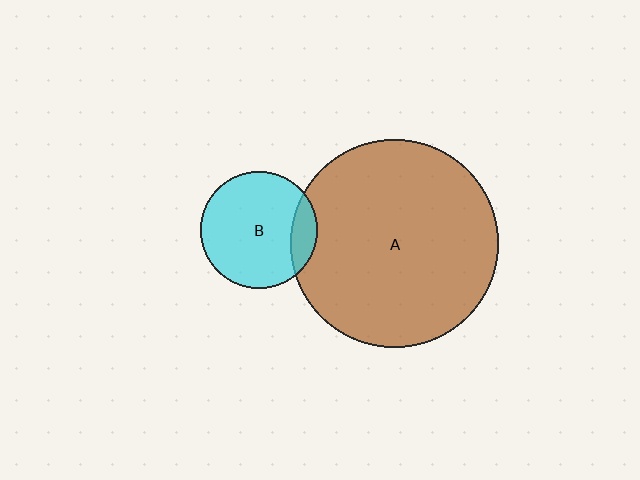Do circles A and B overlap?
Yes.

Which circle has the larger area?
Circle A (brown).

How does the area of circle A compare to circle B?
Approximately 3.2 times.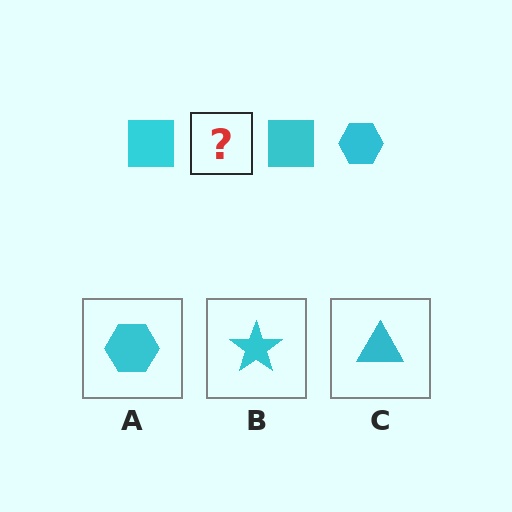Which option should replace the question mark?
Option A.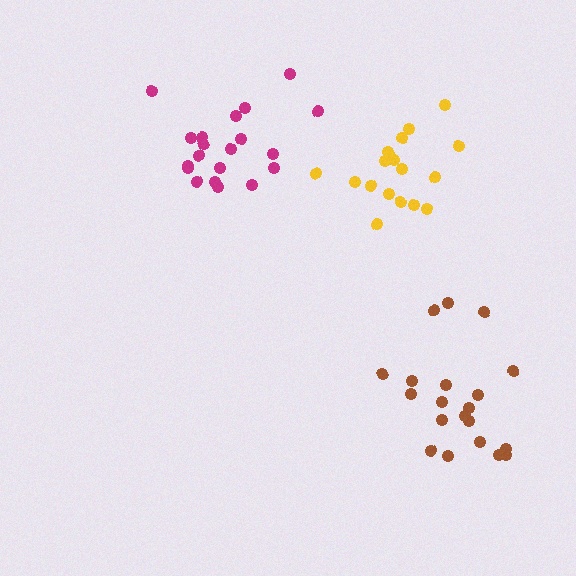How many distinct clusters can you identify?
There are 3 distinct clusters.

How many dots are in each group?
Group 1: 20 dots, Group 2: 20 dots, Group 3: 18 dots (58 total).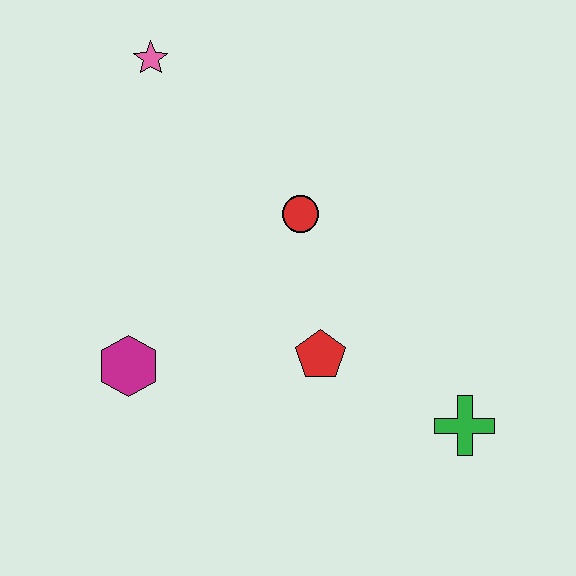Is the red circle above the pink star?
No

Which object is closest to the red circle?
The red pentagon is closest to the red circle.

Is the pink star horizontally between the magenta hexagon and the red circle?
Yes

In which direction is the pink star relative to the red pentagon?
The pink star is above the red pentagon.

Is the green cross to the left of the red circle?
No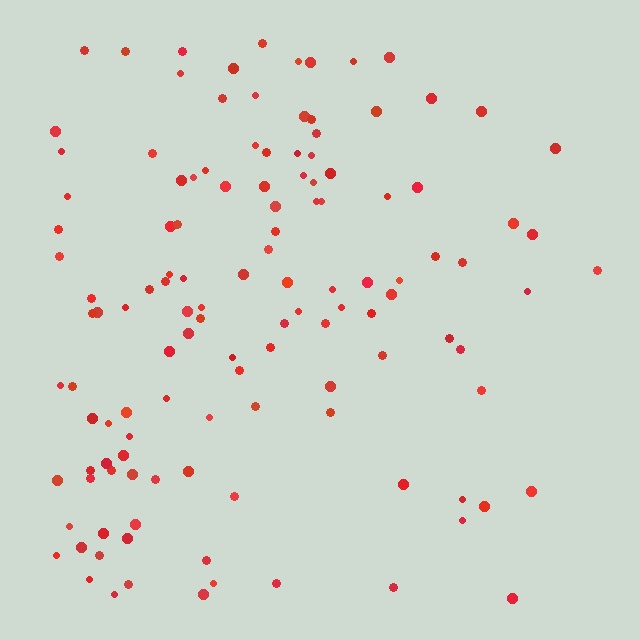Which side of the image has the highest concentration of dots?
The left.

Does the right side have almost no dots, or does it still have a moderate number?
Still a moderate number, just noticeably fewer than the left.